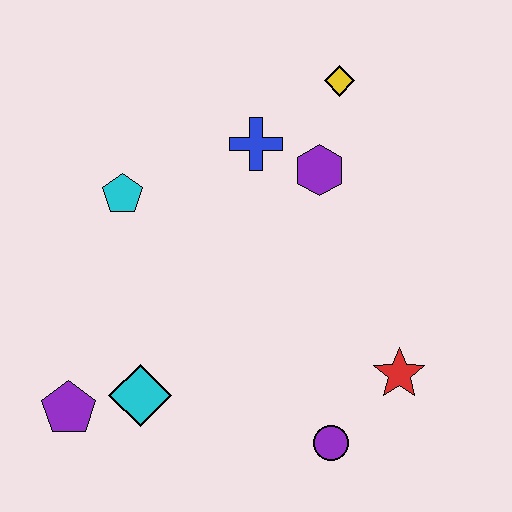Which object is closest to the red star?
The purple circle is closest to the red star.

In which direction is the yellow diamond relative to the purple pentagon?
The yellow diamond is above the purple pentagon.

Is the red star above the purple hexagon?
No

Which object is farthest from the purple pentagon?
The yellow diamond is farthest from the purple pentagon.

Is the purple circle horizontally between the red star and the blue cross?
Yes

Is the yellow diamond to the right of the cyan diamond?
Yes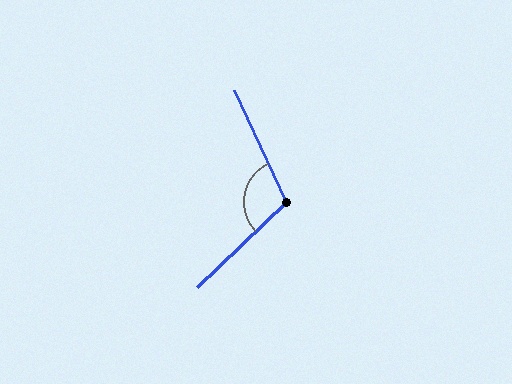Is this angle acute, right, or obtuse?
It is obtuse.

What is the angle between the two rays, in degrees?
Approximately 109 degrees.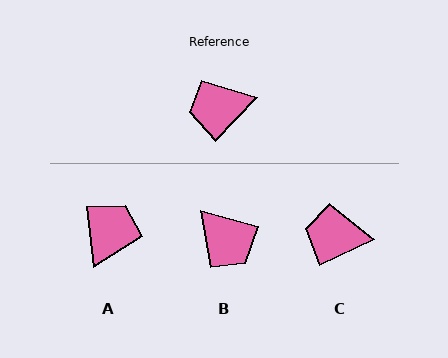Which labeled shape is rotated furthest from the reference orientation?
A, about 130 degrees away.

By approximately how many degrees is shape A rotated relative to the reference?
Approximately 130 degrees clockwise.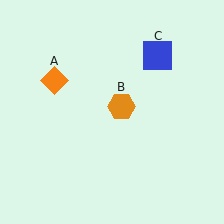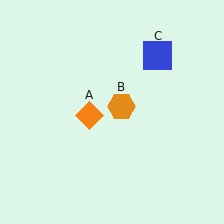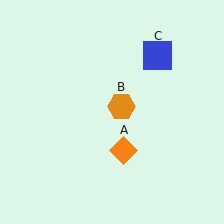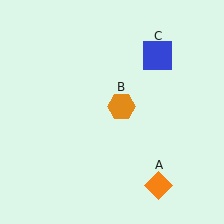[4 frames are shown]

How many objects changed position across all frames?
1 object changed position: orange diamond (object A).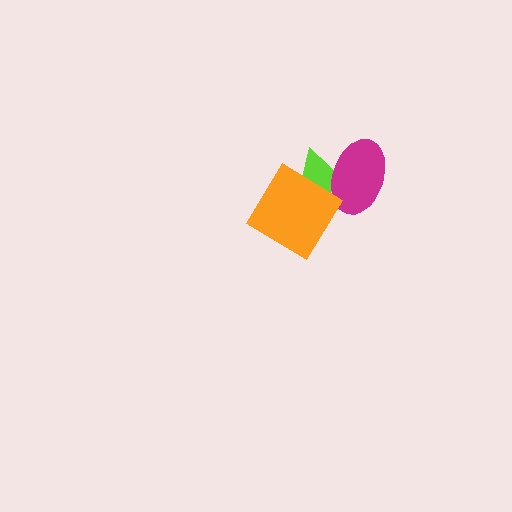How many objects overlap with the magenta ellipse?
1 object overlaps with the magenta ellipse.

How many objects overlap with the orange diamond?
1 object overlaps with the orange diamond.